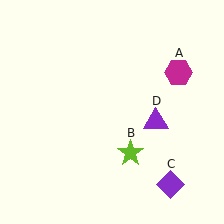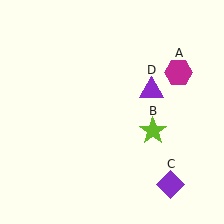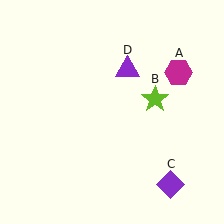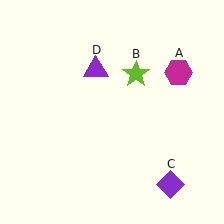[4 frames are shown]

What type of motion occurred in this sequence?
The lime star (object B), purple triangle (object D) rotated counterclockwise around the center of the scene.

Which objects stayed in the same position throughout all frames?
Magenta hexagon (object A) and purple diamond (object C) remained stationary.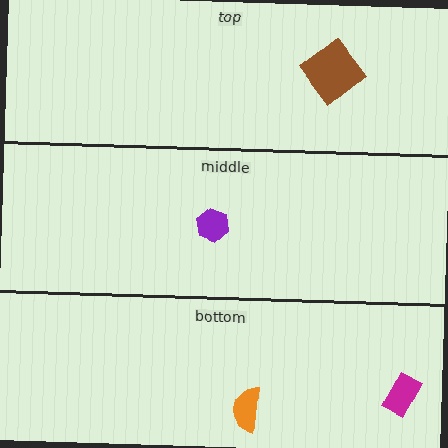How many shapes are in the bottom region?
2.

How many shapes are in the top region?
1.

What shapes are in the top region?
The brown diamond.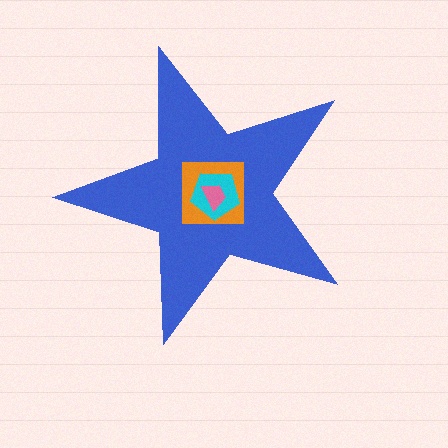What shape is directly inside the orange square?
The cyan pentagon.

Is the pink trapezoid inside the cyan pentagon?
Yes.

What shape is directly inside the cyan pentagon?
The pink trapezoid.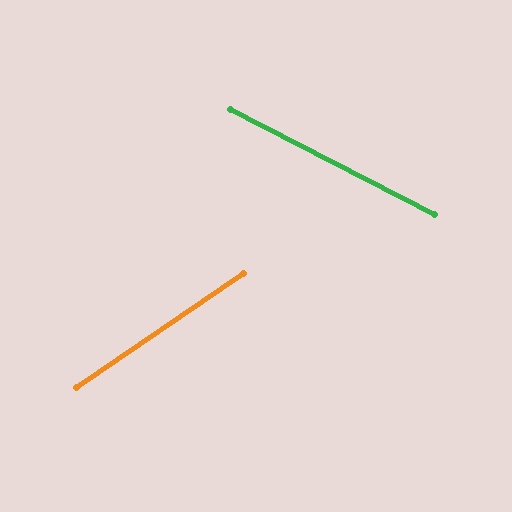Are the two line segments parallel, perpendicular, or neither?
Neither parallel nor perpendicular — they differ by about 62°.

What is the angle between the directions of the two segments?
Approximately 62 degrees.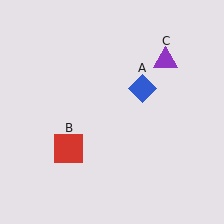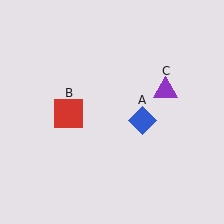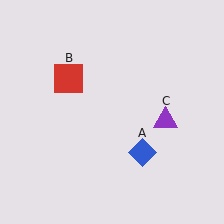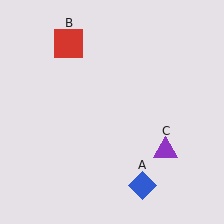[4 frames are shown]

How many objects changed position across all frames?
3 objects changed position: blue diamond (object A), red square (object B), purple triangle (object C).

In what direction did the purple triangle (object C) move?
The purple triangle (object C) moved down.